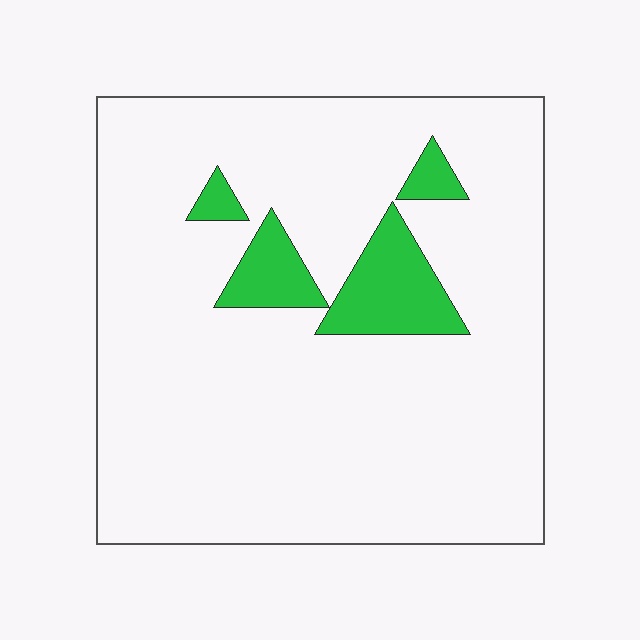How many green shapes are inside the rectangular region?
4.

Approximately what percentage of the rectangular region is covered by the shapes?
Approximately 10%.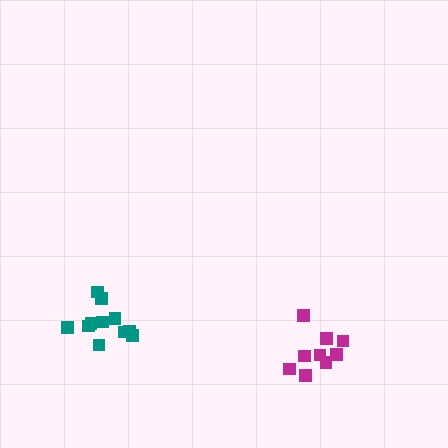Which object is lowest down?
The magenta cluster is bottommost.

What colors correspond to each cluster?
The clusters are colored: teal, magenta.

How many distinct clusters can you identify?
There are 2 distinct clusters.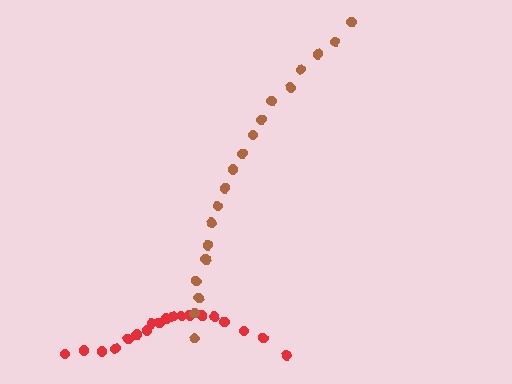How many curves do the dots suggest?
There are 2 distinct paths.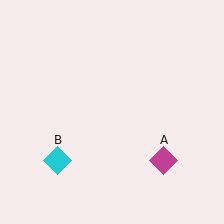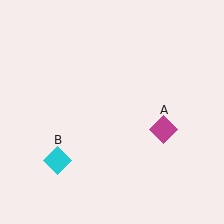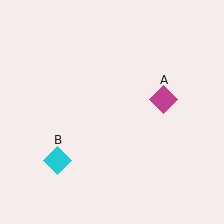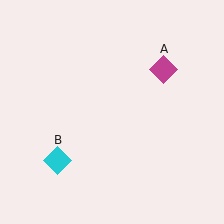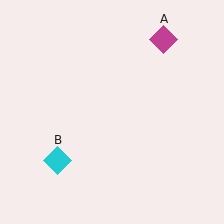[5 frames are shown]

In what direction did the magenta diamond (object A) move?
The magenta diamond (object A) moved up.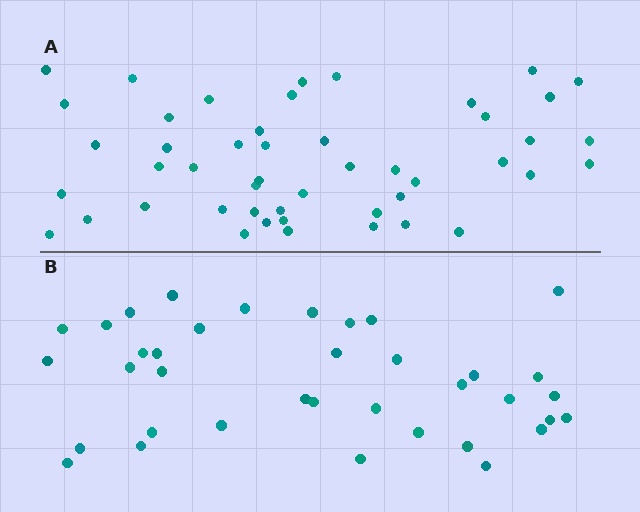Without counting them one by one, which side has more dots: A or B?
Region A (the top region) has more dots.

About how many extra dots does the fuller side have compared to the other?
Region A has roughly 12 or so more dots than region B.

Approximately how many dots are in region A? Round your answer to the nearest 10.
About 50 dots. (The exact count is 48, which rounds to 50.)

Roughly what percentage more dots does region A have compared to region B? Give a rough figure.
About 30% more.